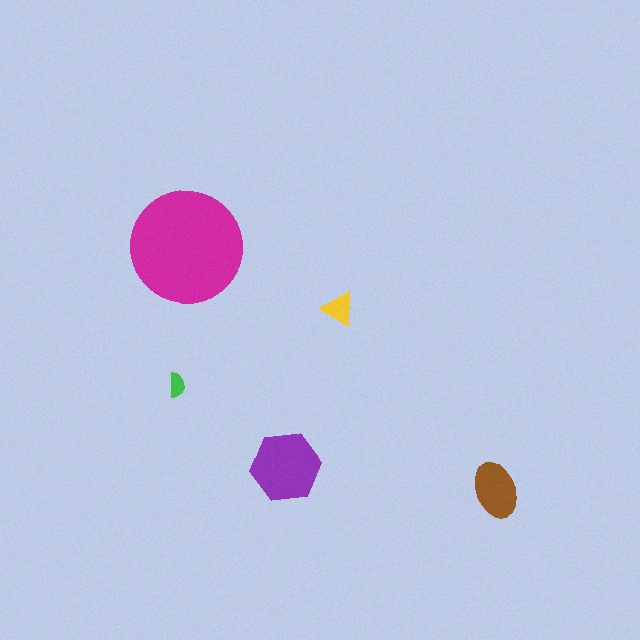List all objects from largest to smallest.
The magenta circle, the purple hexagon, the brown ellipse, the yellow triangle, the green semicircle.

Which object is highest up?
The magenta circle is topmost.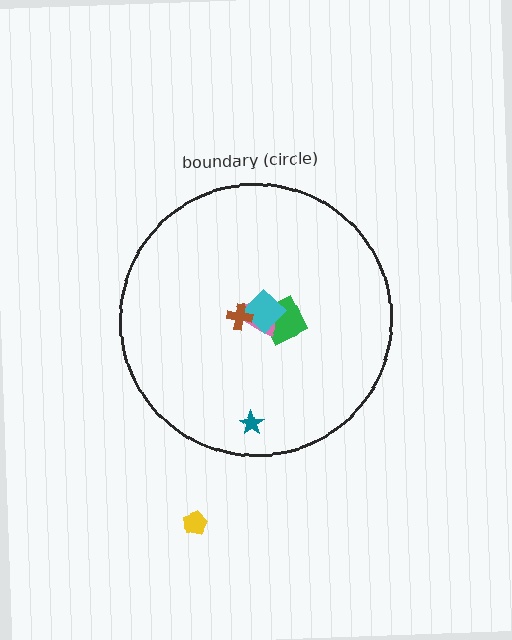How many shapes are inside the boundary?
5 inside, 1 outside.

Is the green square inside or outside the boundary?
Inside.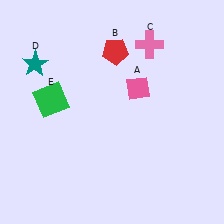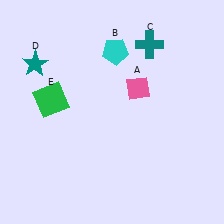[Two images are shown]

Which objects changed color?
B changed from red to cyan. C changed from pink to teal.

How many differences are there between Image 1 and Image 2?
There are 2 differences between the two images.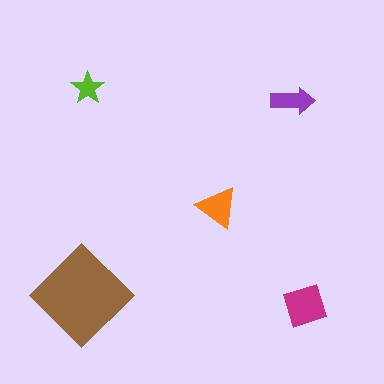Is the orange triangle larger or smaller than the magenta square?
Smaller.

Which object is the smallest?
The lime star.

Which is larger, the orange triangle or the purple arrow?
The orange triangle.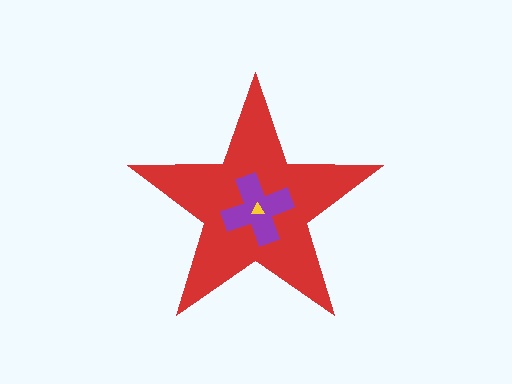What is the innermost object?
The yellow triangle.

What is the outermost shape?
The red star.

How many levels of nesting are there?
3.